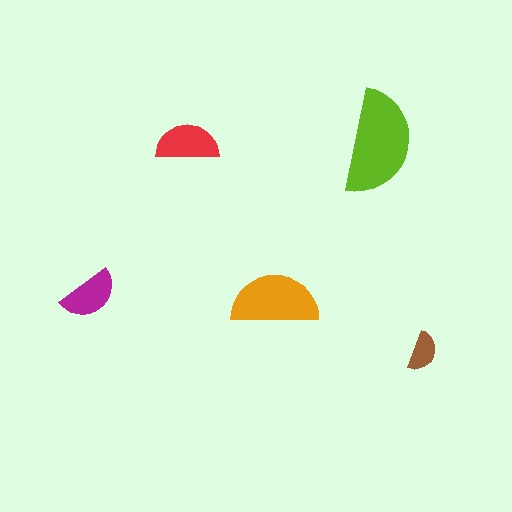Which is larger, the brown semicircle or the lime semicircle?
The lime one.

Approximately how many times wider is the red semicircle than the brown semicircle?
About 1.5 times wider.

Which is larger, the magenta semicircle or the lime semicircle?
The lime one.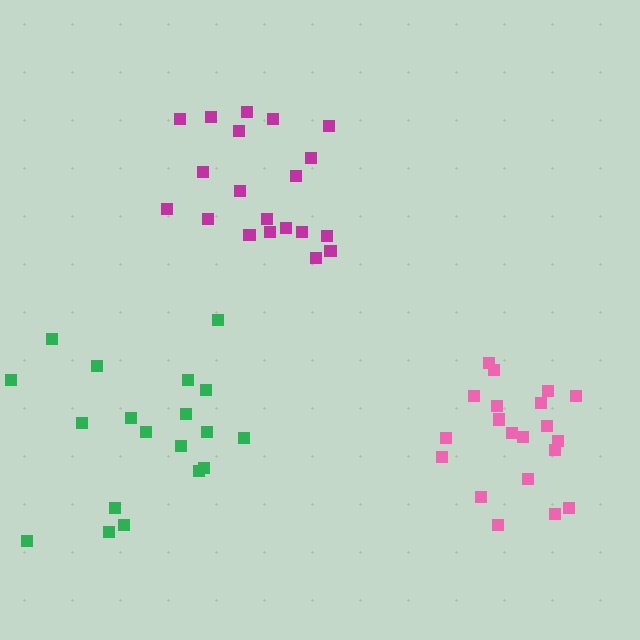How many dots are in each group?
Group 1: 20 dots, Group 2: 19 dots, Group 3: 20 dots (59 total).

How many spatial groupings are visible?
There are 3 spatial groupings.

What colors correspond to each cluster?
The clusters are colored: magenta, green, pink.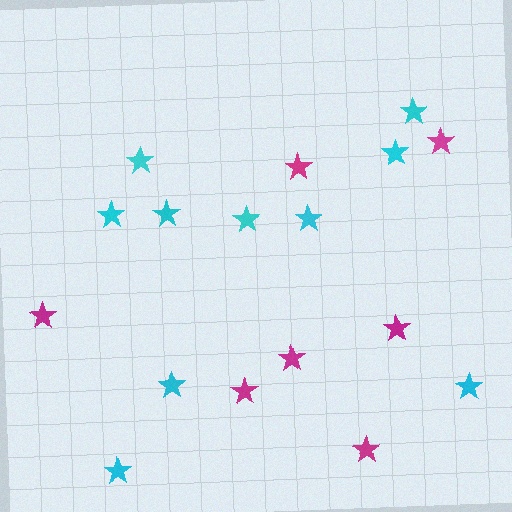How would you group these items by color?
There are 2 groups: one group of magenta stars (7) and one group of cyan stars (10).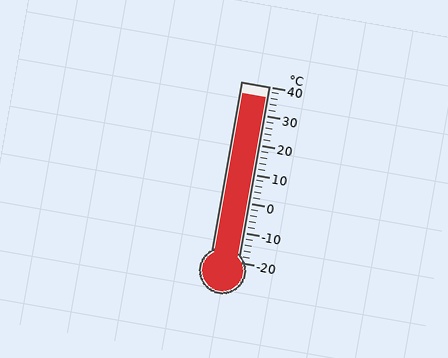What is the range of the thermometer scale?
The thermometer scale ranges from -20°C to 40°C.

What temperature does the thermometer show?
The thermometer shows approximately 36°C.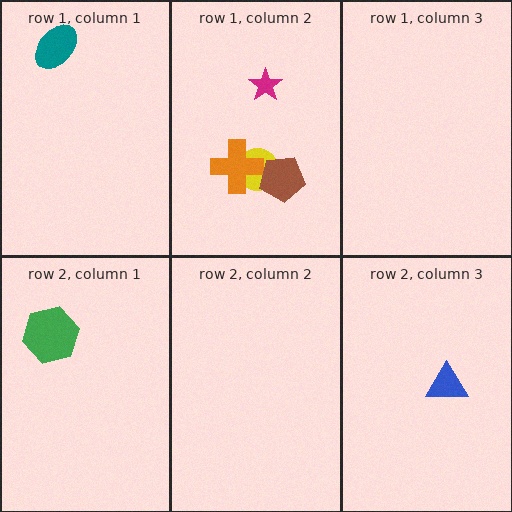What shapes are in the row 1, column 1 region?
The teal ellipse.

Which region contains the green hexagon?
The row 2, column 1 region.